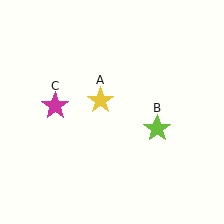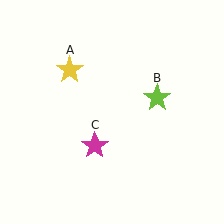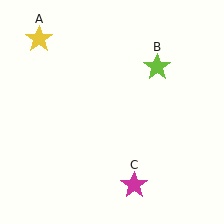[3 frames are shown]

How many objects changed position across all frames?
3 objects changed position: yellow star (object A), lime star (object B), magenta star (object C).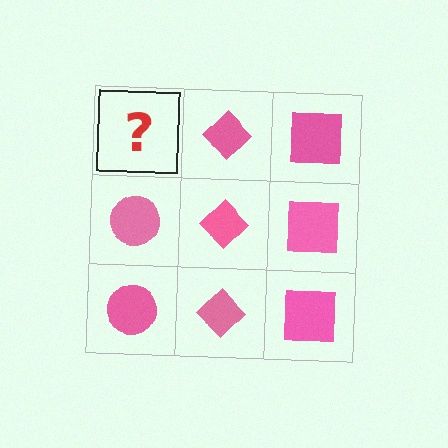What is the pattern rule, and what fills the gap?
The rule is that each column has a consistent shape. The gap should be filled with a pink circle.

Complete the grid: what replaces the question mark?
The question mark should be replaced with a pink circle.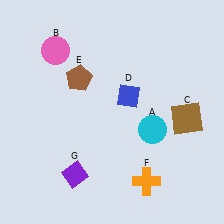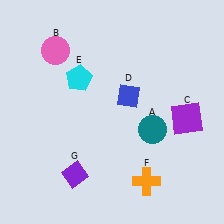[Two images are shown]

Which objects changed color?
A changed from cyan to teal. C changed from brown to purple. E changed from brown to cyan.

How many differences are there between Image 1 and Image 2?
There are 3 differences between the two images.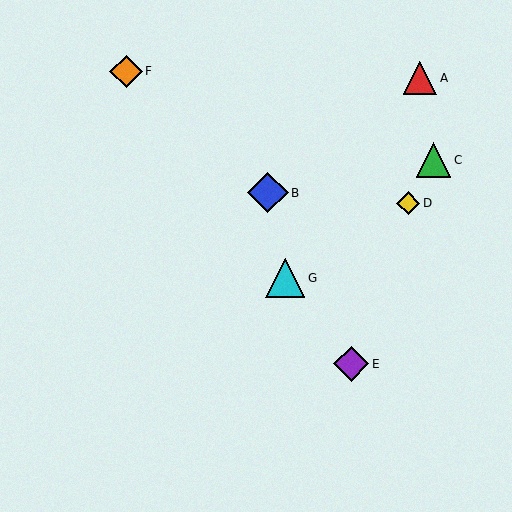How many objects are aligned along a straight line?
3 objects (E, F, G) are aligned along a straight line.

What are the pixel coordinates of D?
Object D is at (408, 203).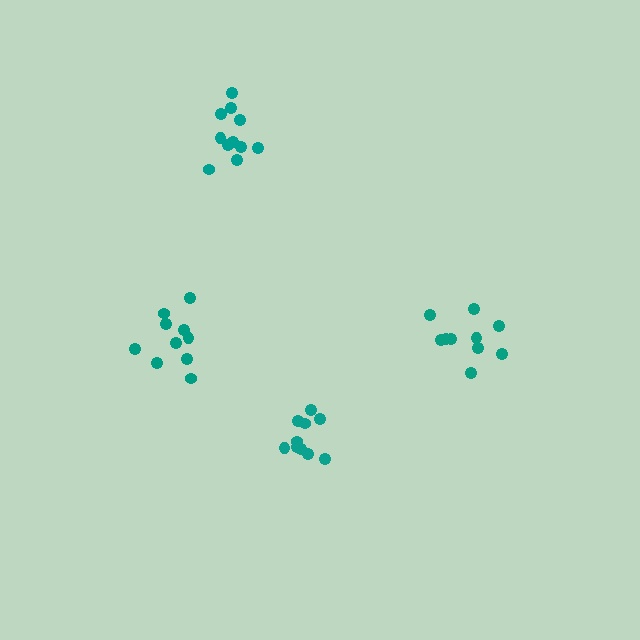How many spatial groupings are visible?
There are 4 spatial groupings.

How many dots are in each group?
Group 1: 11 dots, Group 2: 10 dots, Group 3: 10 dots, Group 4: 10 dots (41 total).